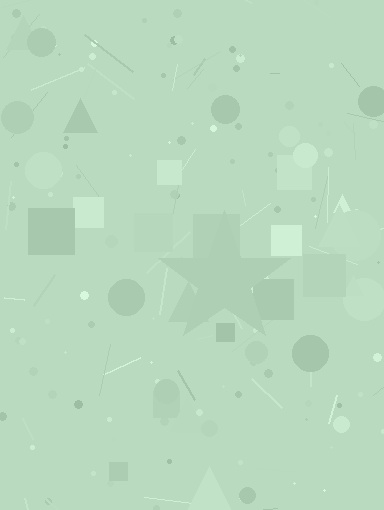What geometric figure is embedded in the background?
A star is embedded in the background.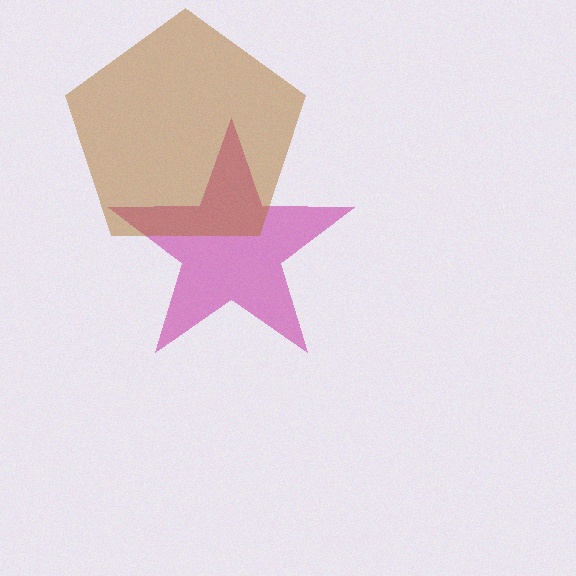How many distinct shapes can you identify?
There are 2 distinct shapes: a magenta star, a brown pentagon.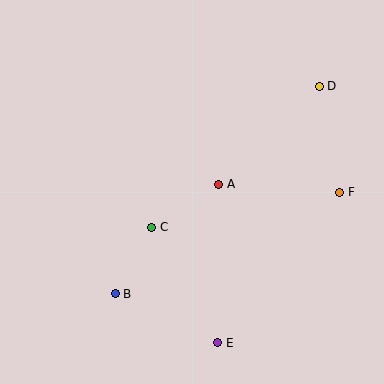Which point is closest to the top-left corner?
Point C is closest to the top-left corner.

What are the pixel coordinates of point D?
Point D is at (319, 86).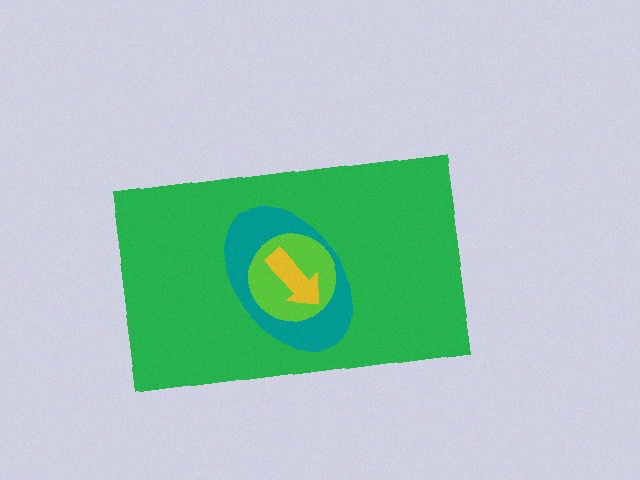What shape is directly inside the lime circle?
The yellow arrow.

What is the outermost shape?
The green rectangle.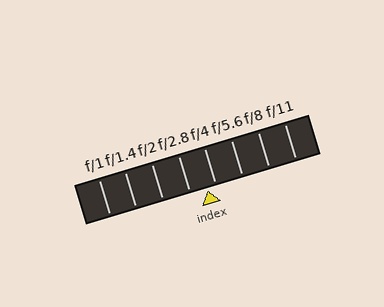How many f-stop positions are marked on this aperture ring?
There are 8 f-stop positions marked.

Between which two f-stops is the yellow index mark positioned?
The index mark is between f/2.8 and f/4.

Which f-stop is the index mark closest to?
The index mark is closest to f/4.